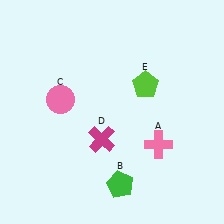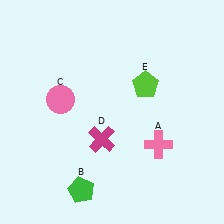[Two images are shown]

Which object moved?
The green pentagon (B) moved left.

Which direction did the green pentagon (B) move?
The green pentagon (B) moved left.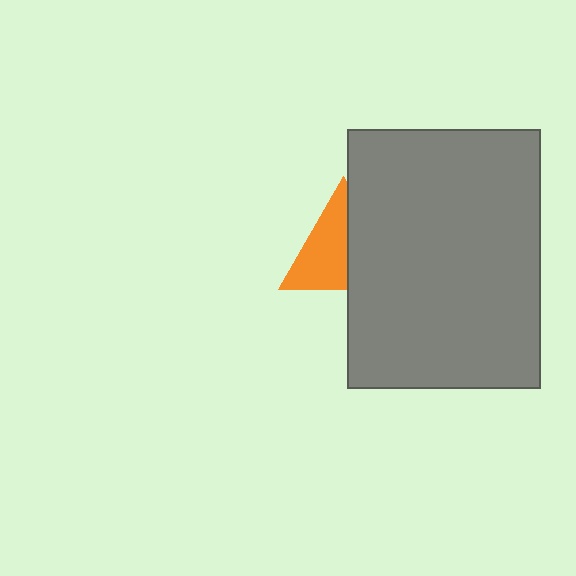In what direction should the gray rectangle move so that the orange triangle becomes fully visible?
The gray rectangle should move right. That is the shortest direction to clear the overlap and leave the orange triangle fully visible.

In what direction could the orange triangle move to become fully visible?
The orange triangle could move left. That would shift it out from behind the gray rectangle entirely.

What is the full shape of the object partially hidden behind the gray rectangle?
The partially hidden object is an orange triangle.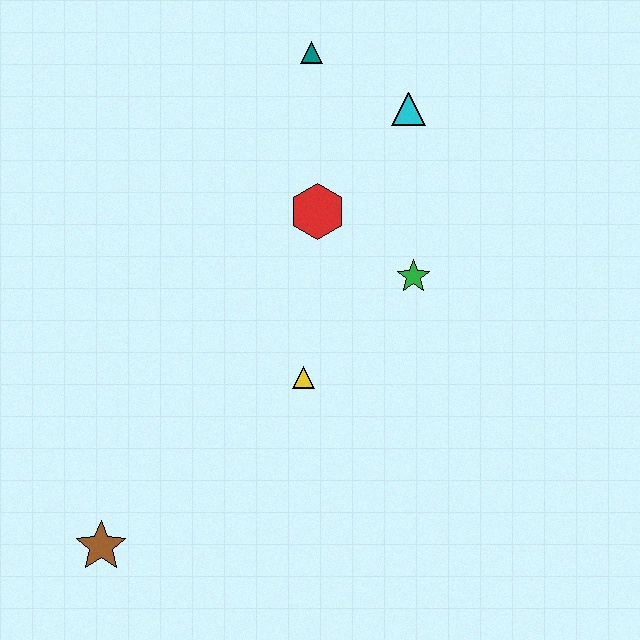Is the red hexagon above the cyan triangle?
No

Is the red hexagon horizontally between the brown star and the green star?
Yes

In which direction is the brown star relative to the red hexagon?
The brown star is below the red hexagon.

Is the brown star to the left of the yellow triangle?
Yes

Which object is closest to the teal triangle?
The cyan triangle is closest to the teal triangle.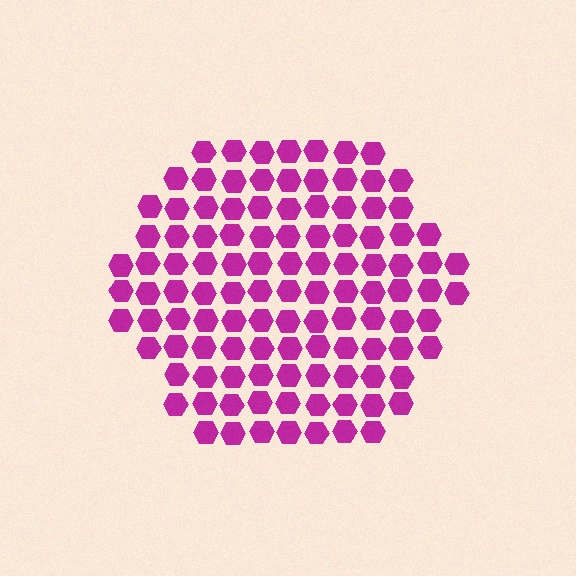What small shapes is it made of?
It is made of small hexagons.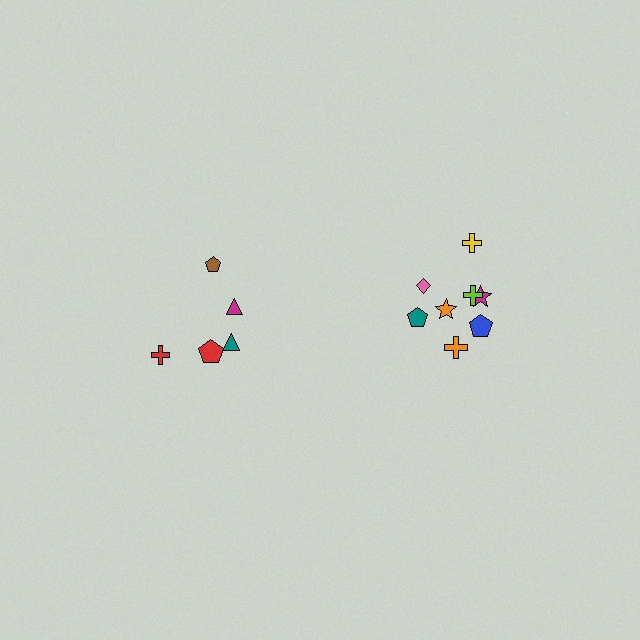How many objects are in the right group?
There are 8 objects.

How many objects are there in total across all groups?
There are 13 objects.